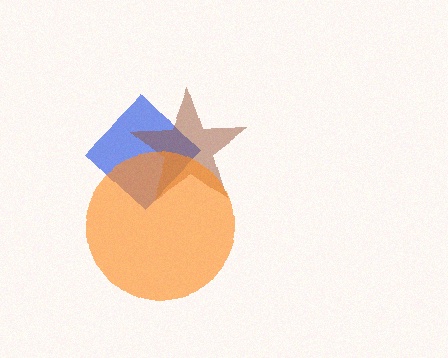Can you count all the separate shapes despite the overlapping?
Yes, there are 3 separate shapes.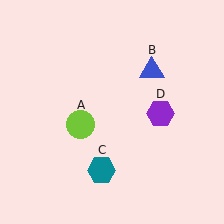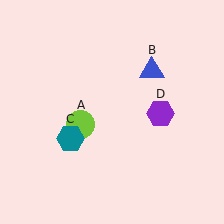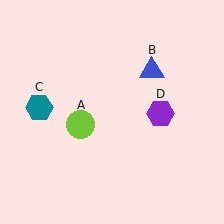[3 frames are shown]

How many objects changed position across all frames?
1 object changed position: teal hexagon (object C).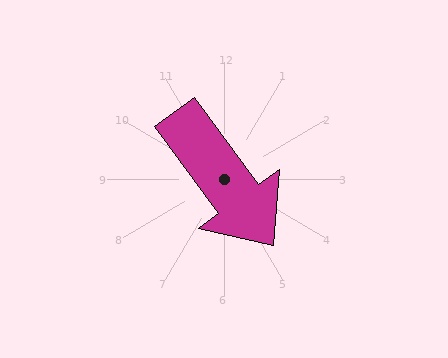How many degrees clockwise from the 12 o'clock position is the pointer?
Approximately 143 degrees.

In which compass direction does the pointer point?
Southeast.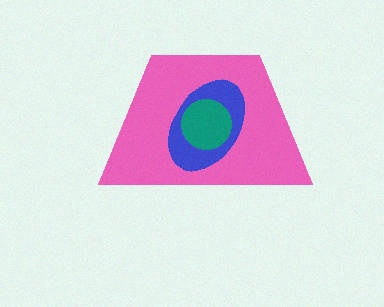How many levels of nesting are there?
3.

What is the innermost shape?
The teal circle.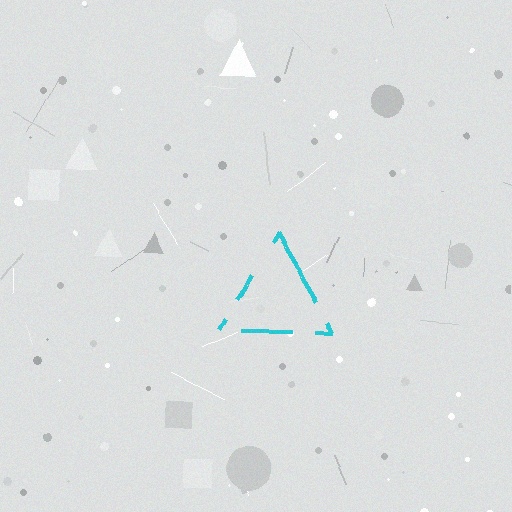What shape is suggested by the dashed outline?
The dashed outline suggests a triangle.